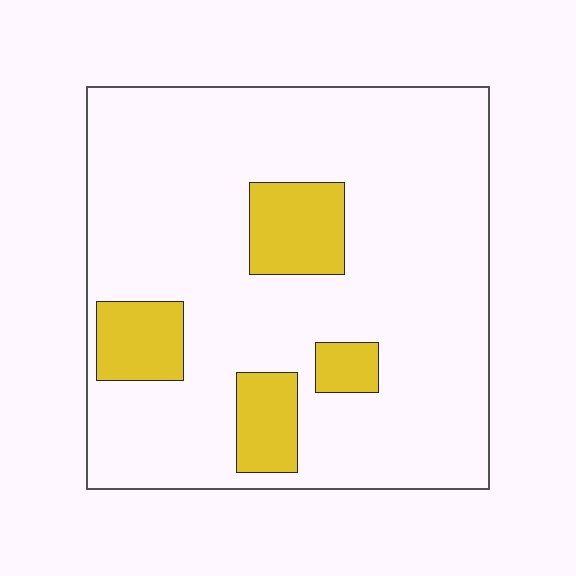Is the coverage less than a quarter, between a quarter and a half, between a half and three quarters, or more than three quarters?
Less than a quarter.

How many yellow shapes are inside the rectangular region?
4.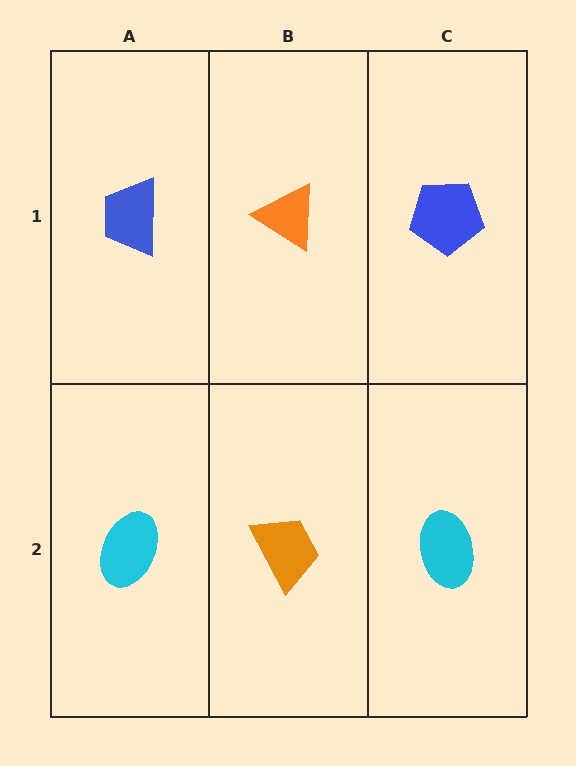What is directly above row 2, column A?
A blue trapezoid.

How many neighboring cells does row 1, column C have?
2.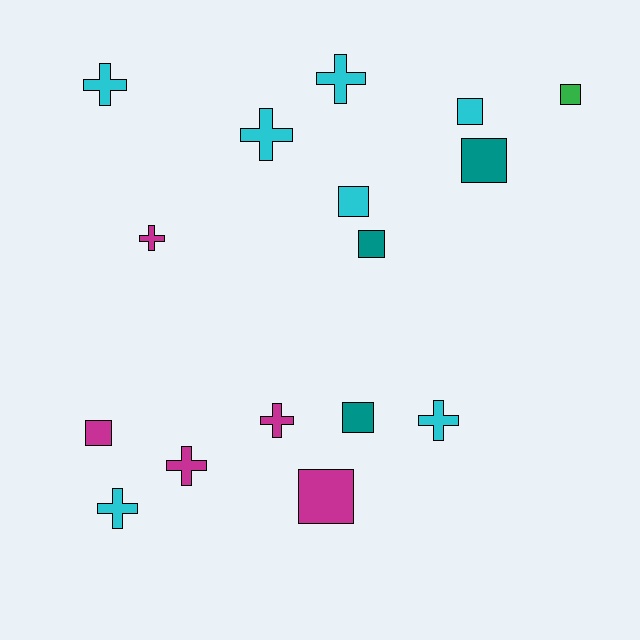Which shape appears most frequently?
Cross, with 8 objects.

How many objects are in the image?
There are 16 objects.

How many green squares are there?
There is 1 green square.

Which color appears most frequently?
Cyan, with 7 objects.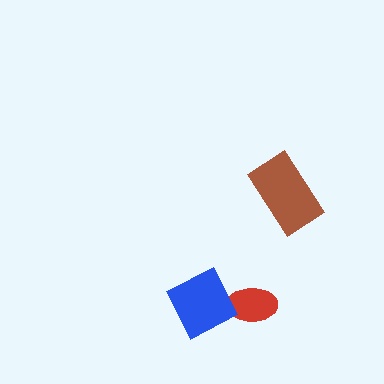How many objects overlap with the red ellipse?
1 object overlaps with the red ellipse.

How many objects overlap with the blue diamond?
1 object overlaps with the blue diamond.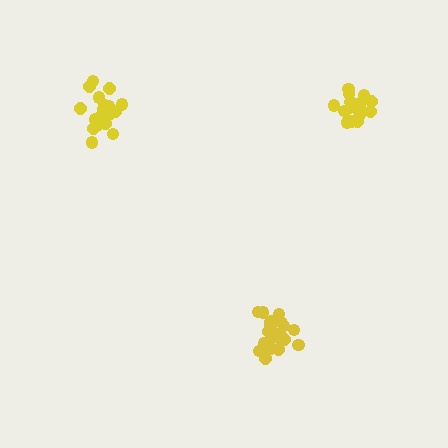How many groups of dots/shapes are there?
There are 3 groups.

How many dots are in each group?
Group 1: 21 dots, Group 2: 17 dots, Group 3: 21 dots (59 total).